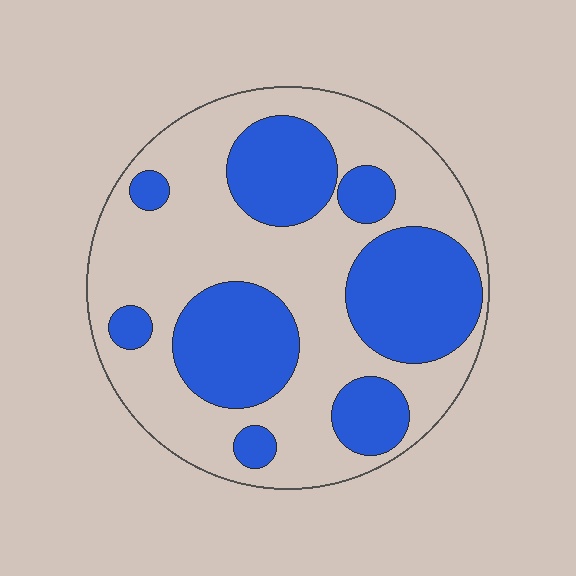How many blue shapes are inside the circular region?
8.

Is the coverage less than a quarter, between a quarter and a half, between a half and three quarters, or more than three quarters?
Between a quarter and a half.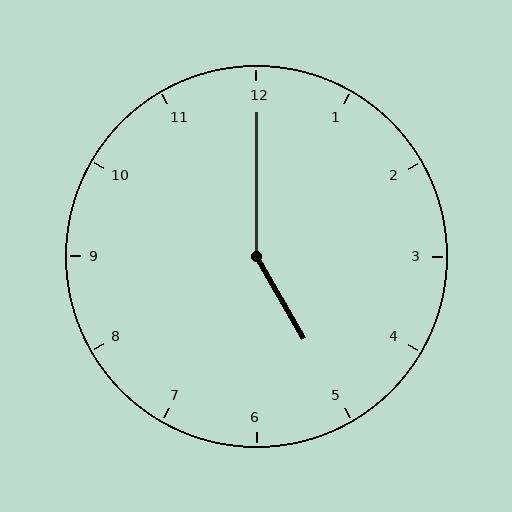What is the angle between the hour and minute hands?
Approximately 150 degrees.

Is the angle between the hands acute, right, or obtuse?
It is obtuse.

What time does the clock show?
5:00.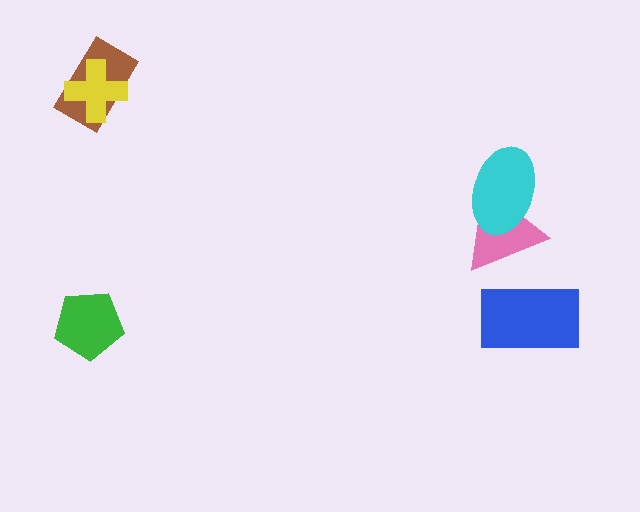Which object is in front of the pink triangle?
The cyan ellipse is in front of the pink triangle.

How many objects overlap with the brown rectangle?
1 object overlaps with the brown rectangle.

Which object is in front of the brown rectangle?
The yellow cross is in front of the brown rectangle.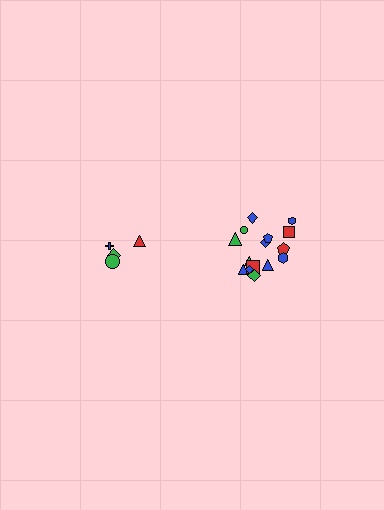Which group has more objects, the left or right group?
The right group.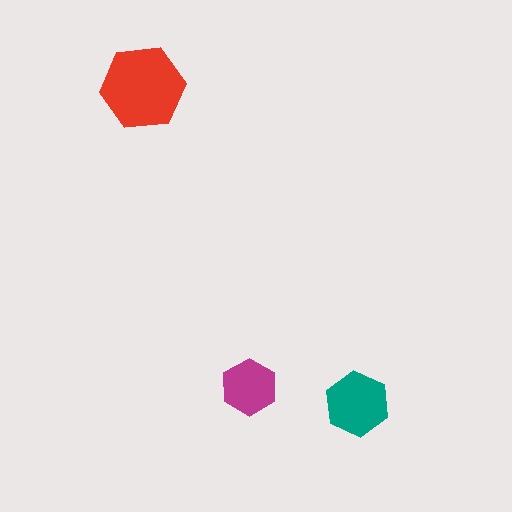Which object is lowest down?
The teal hexagon is bottommost.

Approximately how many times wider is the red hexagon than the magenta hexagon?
About 1.5 times wider.